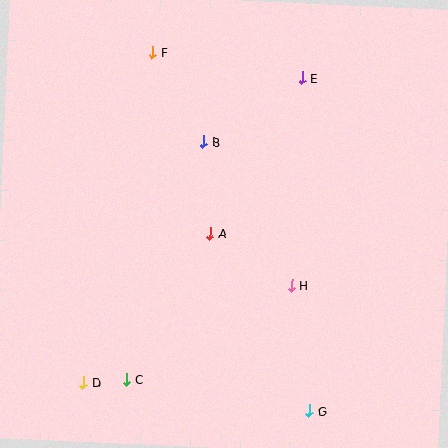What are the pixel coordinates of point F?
Point F is at (153, 52).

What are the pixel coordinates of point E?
Point E is at (302, 78).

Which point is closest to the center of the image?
Point A at (210, 233) is closest to the center.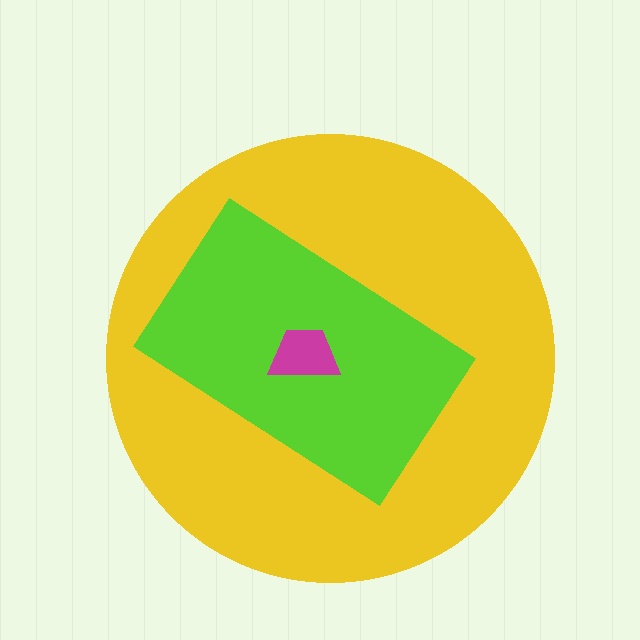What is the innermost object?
The magenta trapezoid.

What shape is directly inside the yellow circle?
The lime rectangle.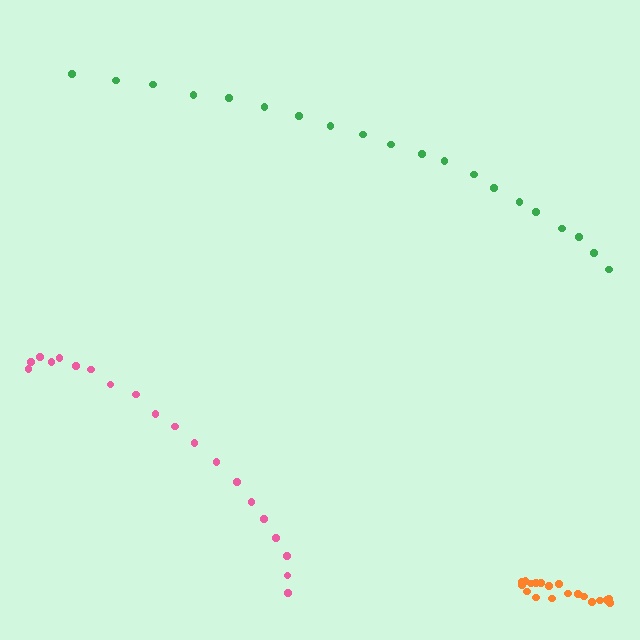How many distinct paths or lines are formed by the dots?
There are 3 distinct paths.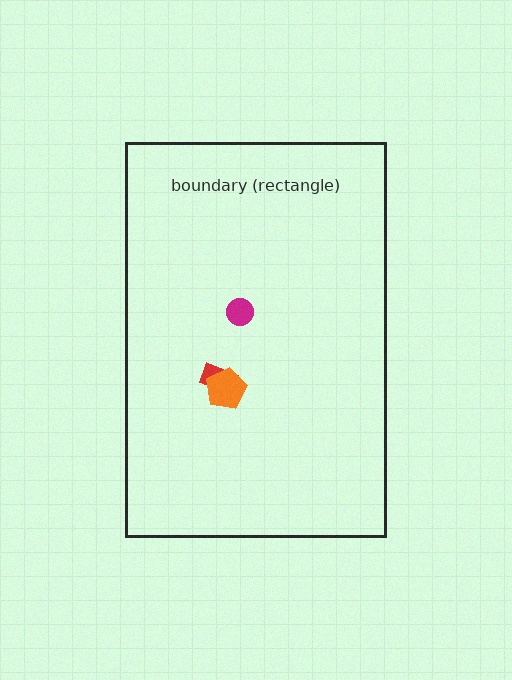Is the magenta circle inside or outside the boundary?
Inside.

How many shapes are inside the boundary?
3 inside, 0 outside.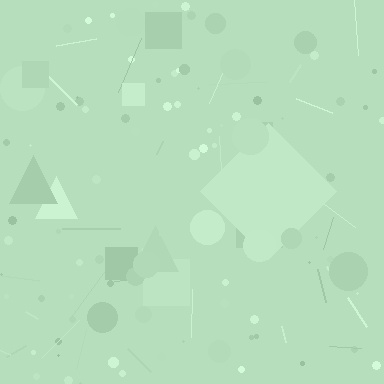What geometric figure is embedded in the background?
A diamond is embedded in the background.